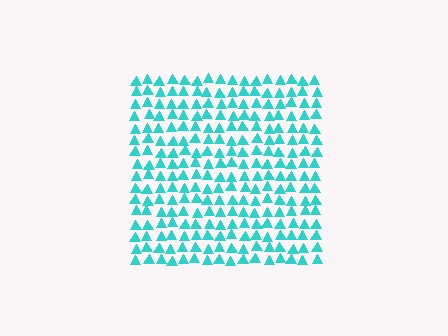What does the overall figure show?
The overall figure shows a square.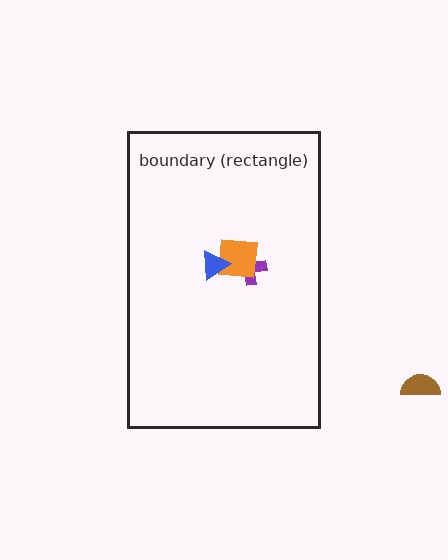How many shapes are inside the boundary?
3 inside, 1 outside.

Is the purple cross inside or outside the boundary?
Inside.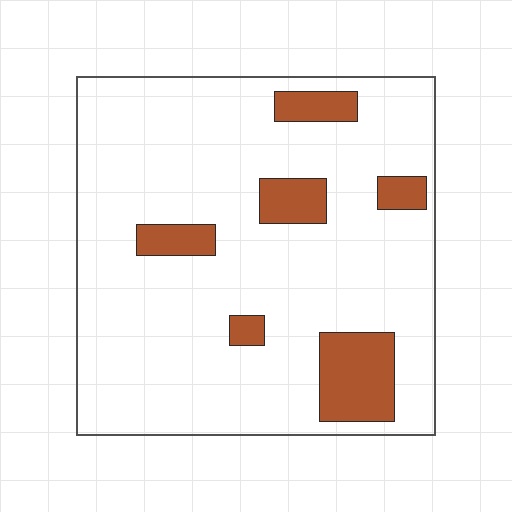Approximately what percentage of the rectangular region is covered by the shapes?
Approximately 15%.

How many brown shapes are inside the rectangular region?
6.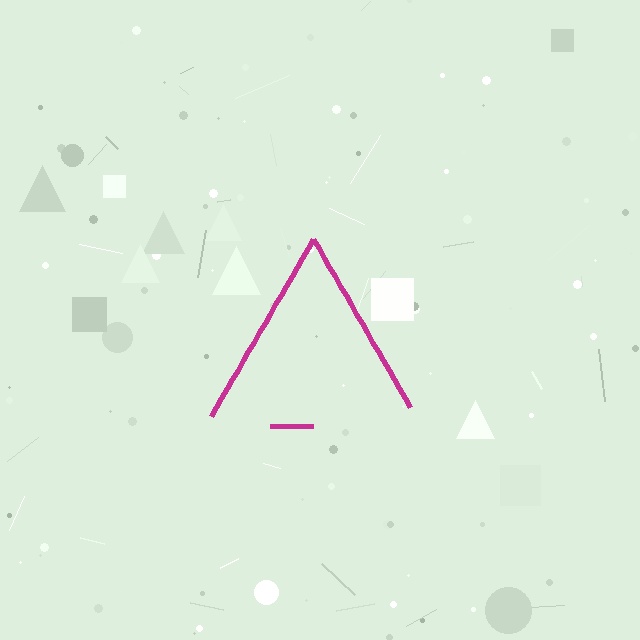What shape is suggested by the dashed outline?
The dashed outline suggests a triangle.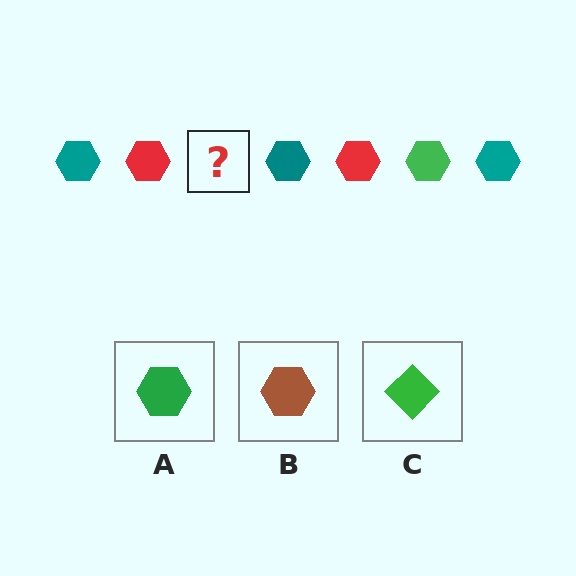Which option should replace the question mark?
Option A.